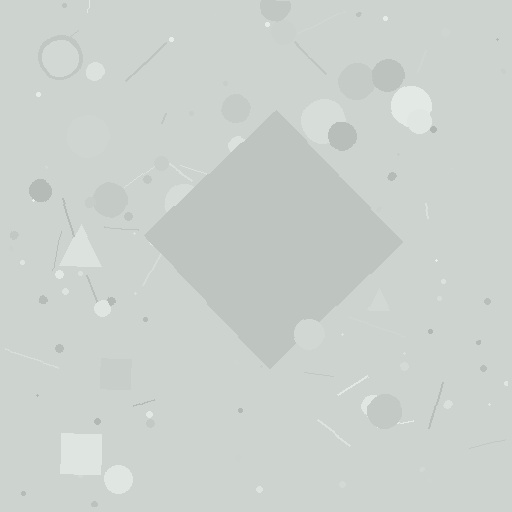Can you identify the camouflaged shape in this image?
The camouflaged shape is a diamond.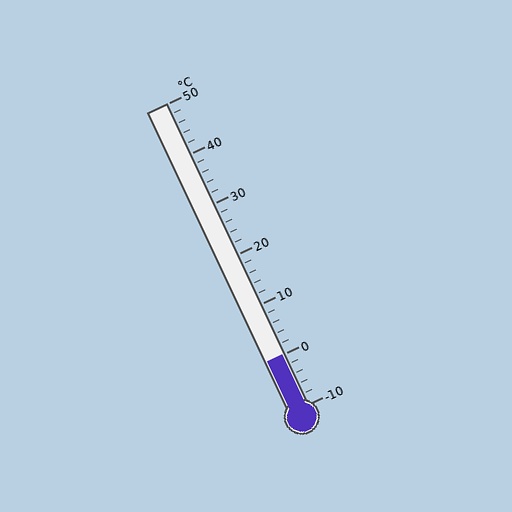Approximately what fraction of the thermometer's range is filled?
The thermometer is filled to approximately 15% of its range.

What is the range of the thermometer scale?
The thermometer scale ranges from -10°C to 50°C.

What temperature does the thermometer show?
The thermometer shows approximately 0°C.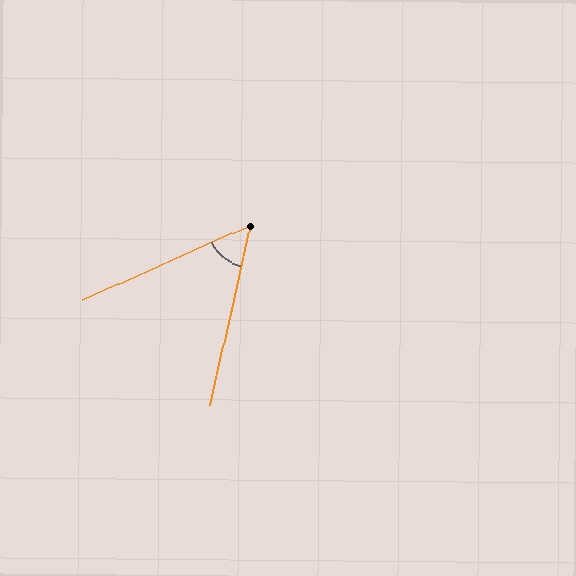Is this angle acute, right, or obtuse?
It is acute.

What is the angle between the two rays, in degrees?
Approximately 54 degrees.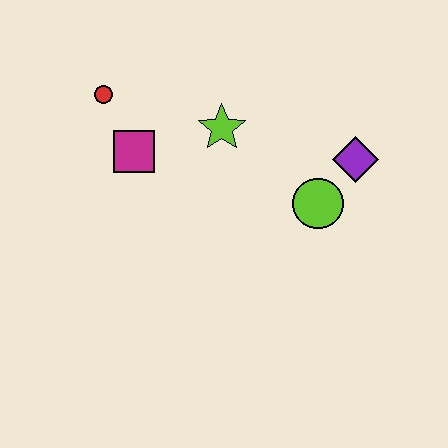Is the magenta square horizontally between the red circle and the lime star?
Yes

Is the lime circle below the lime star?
Yes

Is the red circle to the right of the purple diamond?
No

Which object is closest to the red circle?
The magenta square is closest to the red circle.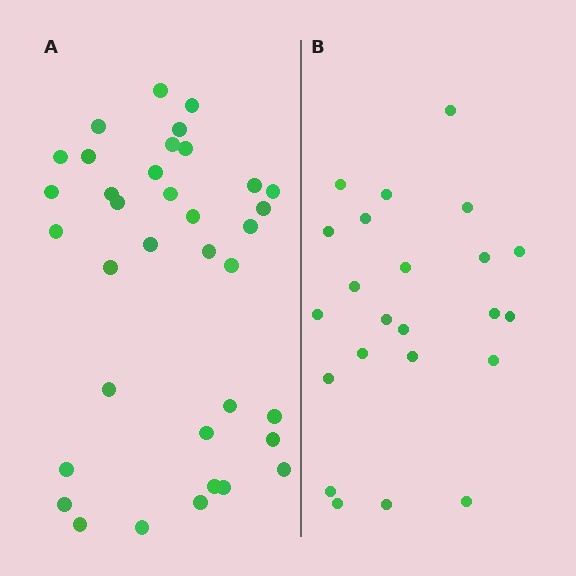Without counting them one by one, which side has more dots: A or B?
Region A (the left region) has more dots.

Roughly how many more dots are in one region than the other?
Region A has approximately 15 more dots than region B.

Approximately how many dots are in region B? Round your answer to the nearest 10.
About 20 dots. (The exact count is 23, which rounds to 20.)